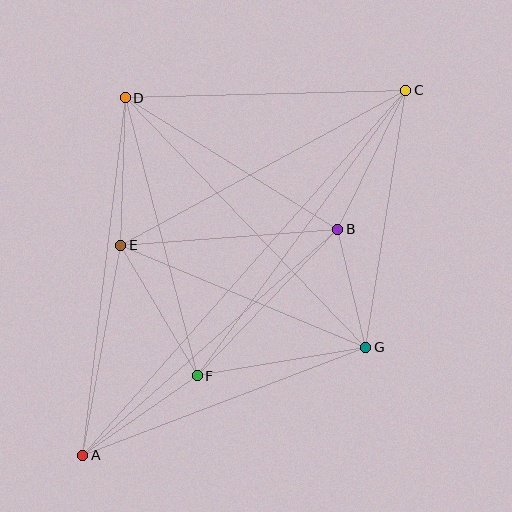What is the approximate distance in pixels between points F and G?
The distance between F and G is approximately 171 pixels.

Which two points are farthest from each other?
Points A and C are farthest from each other.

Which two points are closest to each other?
Points B and G are closest to each other.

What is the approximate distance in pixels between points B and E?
The distance between B and E is approximately 218 pixels.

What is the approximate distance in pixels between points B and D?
The distance between B and D is approximately 250 pixels.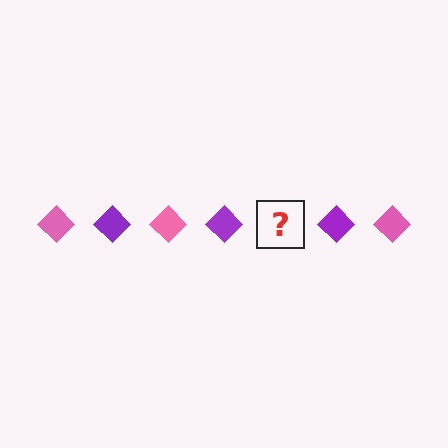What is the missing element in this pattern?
The missing element is a pink diamond.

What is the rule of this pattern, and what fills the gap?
The rule is that the pattern cycles through pink, purple diamonds. The gap should be filled with a pink diamond.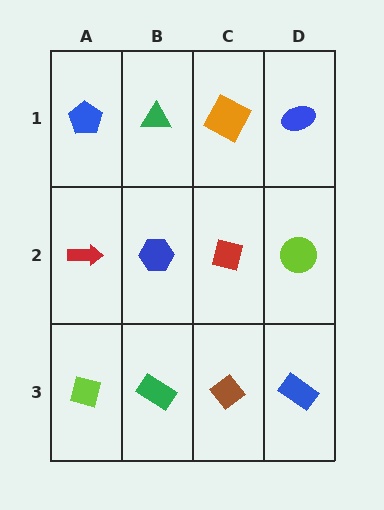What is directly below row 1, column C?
A red square.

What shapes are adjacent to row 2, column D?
A blue ellipse (row 1, column D), a blue rectangle (row 3, column D), a red square (row 2, column C).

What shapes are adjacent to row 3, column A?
A red arrow (row 2, column A), a green rectangle (row 3, column B).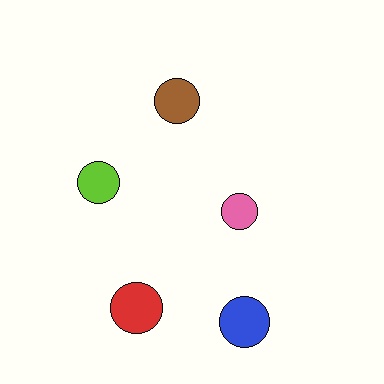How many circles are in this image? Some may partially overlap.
There are 5 circles.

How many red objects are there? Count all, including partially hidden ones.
There is 1 red object.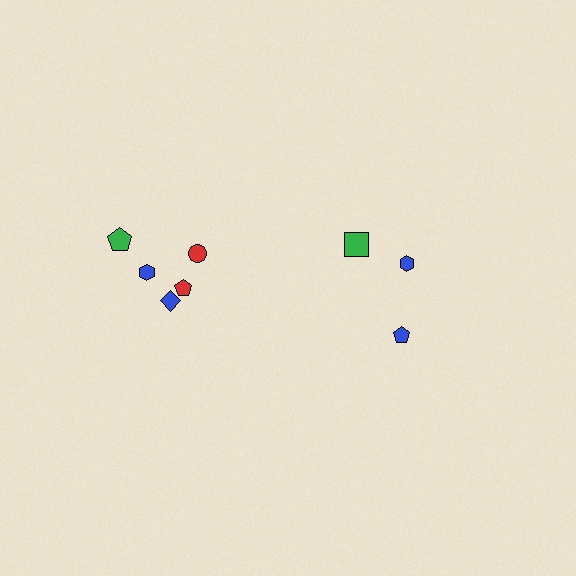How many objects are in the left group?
There are 5 objects.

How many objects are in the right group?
There are 3 objects.